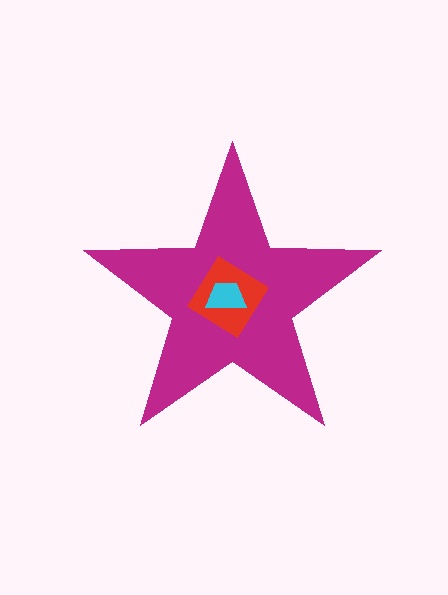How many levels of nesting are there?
3.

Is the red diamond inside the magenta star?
Yes.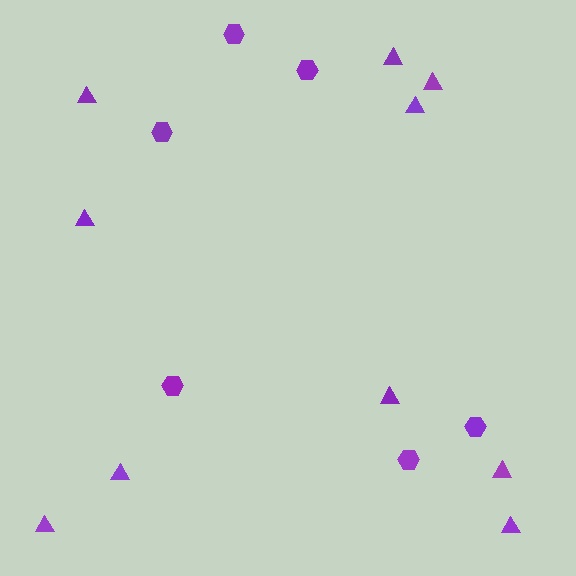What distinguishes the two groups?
There are 2 groups: one group of hexagons (6) and one group of triangles (10).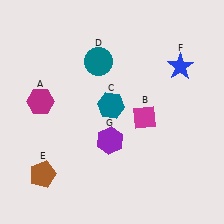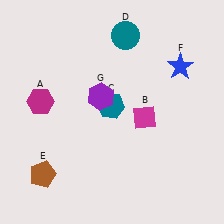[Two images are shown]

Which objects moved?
The objects that moved are: the teal circle (D), the purple hexagon (G).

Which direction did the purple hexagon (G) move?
The purple hexagon (G) moved up.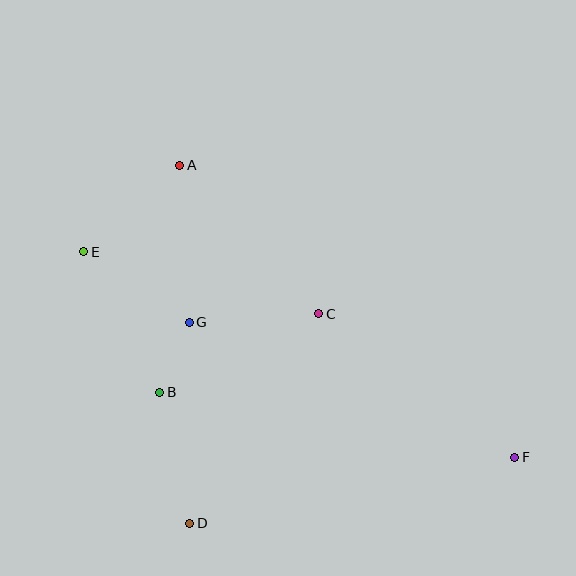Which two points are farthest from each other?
Points E and F are farthest from each other.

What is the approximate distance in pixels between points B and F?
The distance between B and F is approximately 361 pixels.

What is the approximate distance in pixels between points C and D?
The distance between C and D is approximately 246 pixels.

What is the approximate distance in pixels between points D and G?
The distance between D and G is approximately 201 pixels.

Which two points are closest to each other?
Points B and G are closest to each other.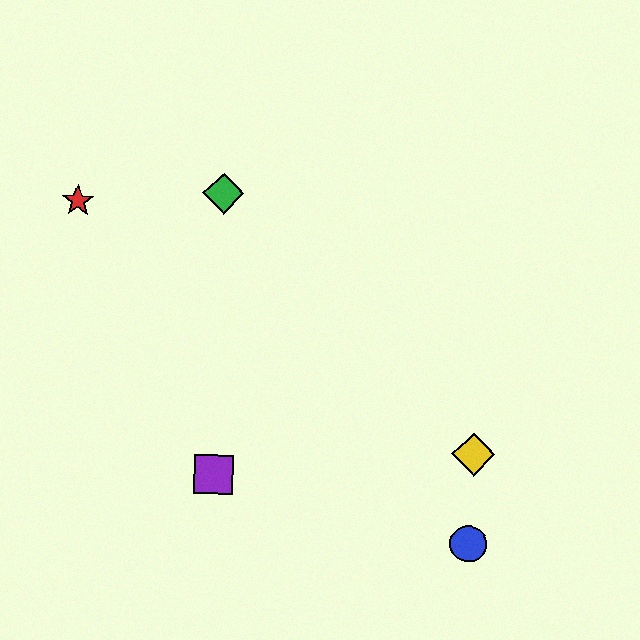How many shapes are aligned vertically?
2 shapes (the green diamond, the purple square) are aligned vertically.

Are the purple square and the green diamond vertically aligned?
Yes, both are at x≈214.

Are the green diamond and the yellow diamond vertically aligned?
No, the green diamond is at x≈223 and the yellow diamond is at x≈474.